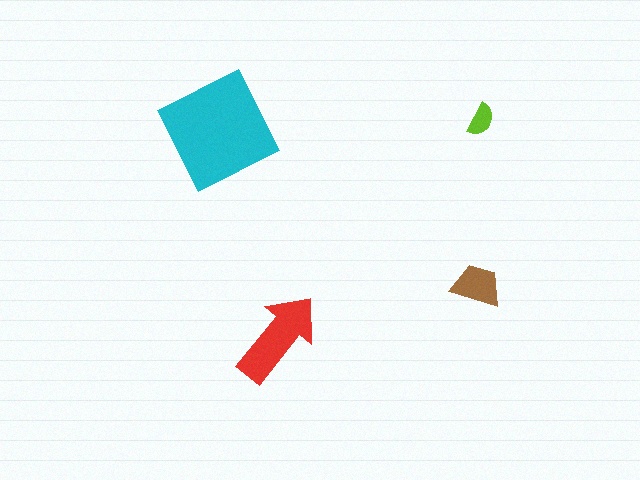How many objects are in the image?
There are 4 objects in the image.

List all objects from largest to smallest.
The cyan square, the red arrow, the brown trapezoid, the lime semicircle.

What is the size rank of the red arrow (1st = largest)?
2nd.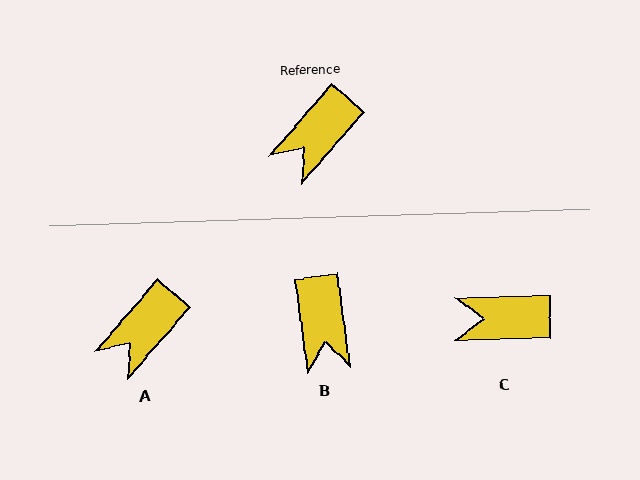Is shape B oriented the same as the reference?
No, it is off by about 49 degrees.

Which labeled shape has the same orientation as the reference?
A.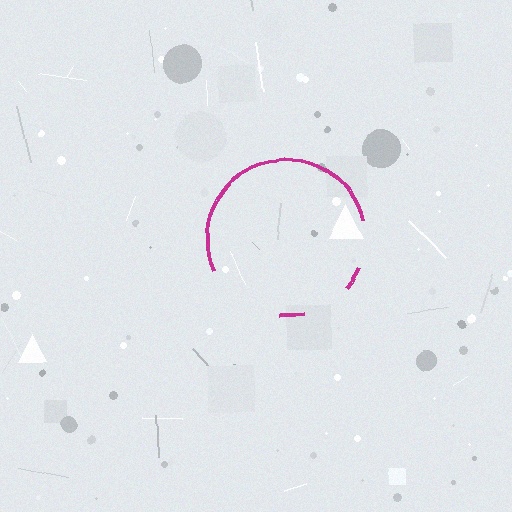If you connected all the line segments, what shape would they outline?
They would outline a circle.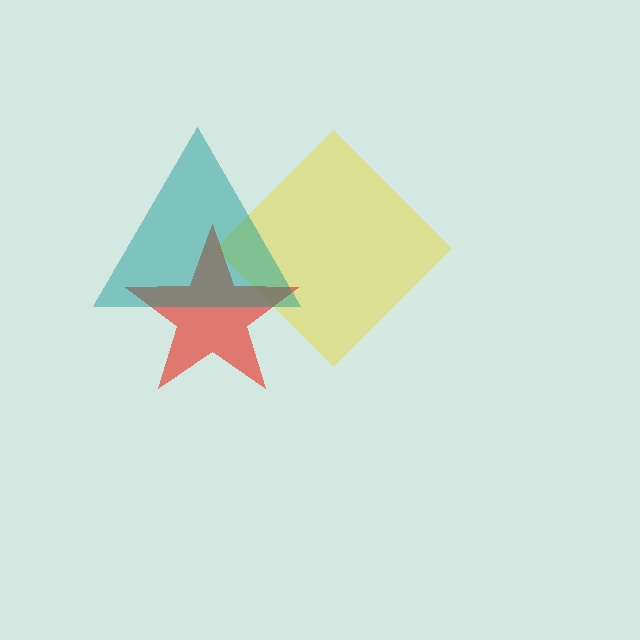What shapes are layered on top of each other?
The layered shapes are: a yellow diamond, a red star, a teal triangle.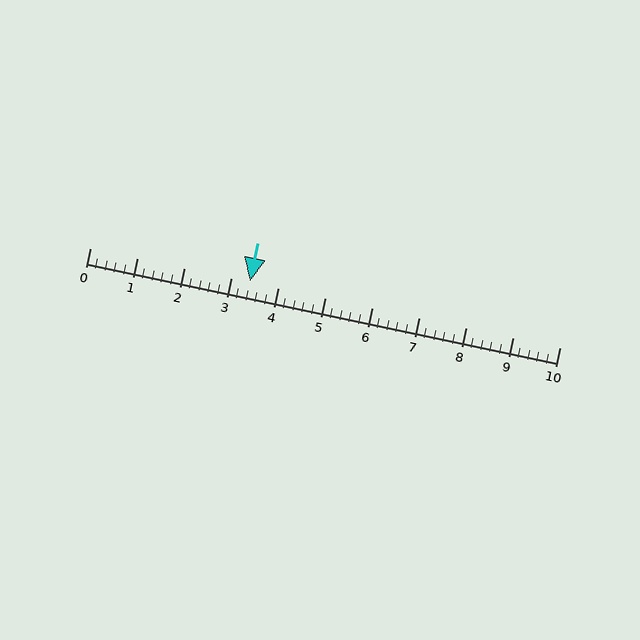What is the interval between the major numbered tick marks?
The major tick marks are spaced 1 units apart.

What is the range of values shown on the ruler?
The ruler shows values from 0 to 10.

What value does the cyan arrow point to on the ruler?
The cyan arrow points to approximately 3.4.